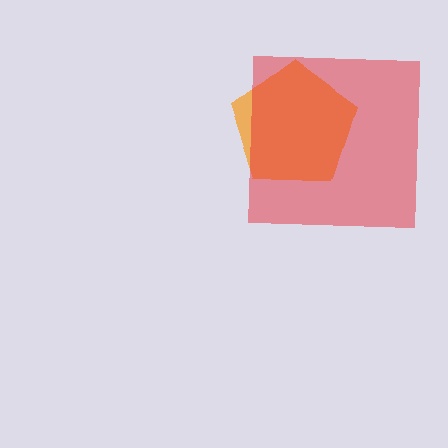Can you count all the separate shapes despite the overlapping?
Yes, there are 2 separate shapes.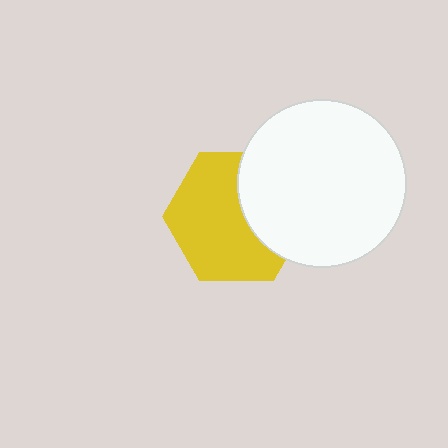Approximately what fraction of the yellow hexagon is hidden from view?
Roughly 35% of the yellow hexagon is hidden behind the white circle.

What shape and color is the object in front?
The object in front is a white circle.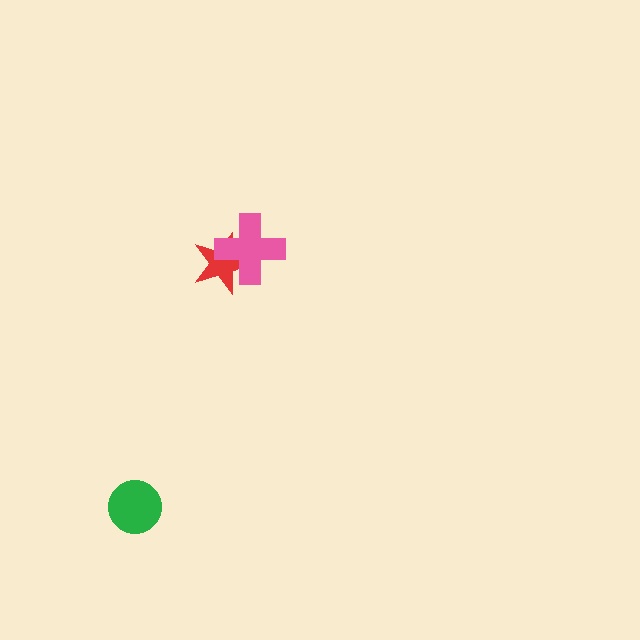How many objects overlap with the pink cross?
1 object overlaps with the pink cross.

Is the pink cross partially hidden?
No, no other shape covers it.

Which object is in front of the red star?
The pink cross is in front of the red star.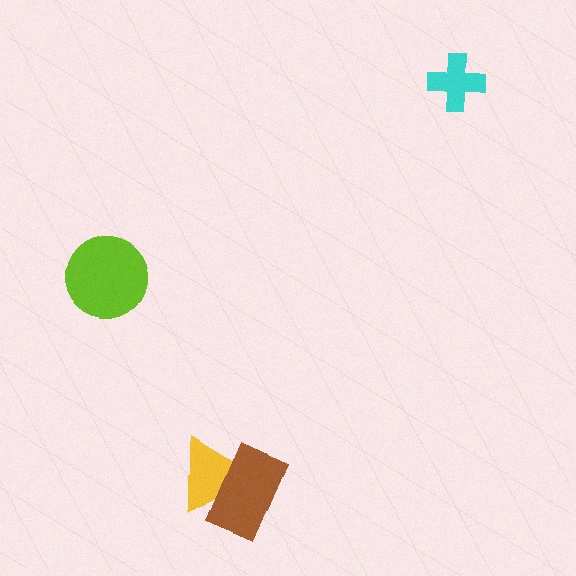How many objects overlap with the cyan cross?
0 objects overlap with the cyan cross.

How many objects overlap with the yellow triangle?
1 object overlaps with the yellow triangle.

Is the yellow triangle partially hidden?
Yes, it is partially covered by another shape.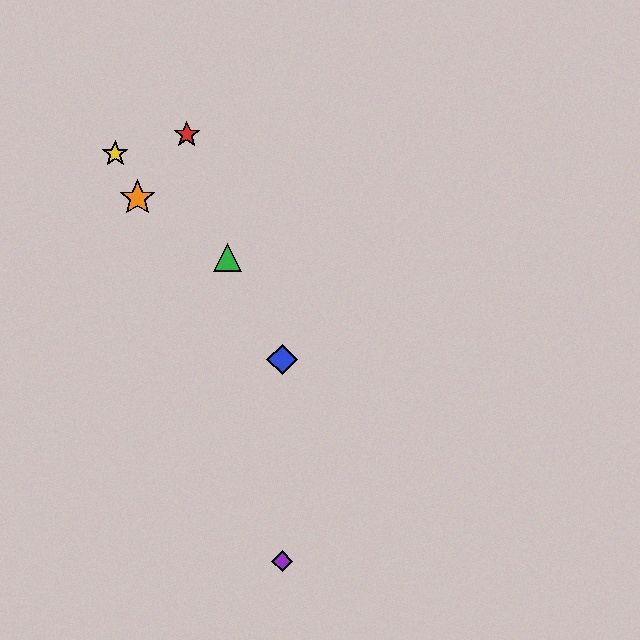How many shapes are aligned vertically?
2 shapes (the blue diamond, the purple diamond) are aligned vertically.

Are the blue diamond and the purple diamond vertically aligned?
Yes, both are at x≈282.